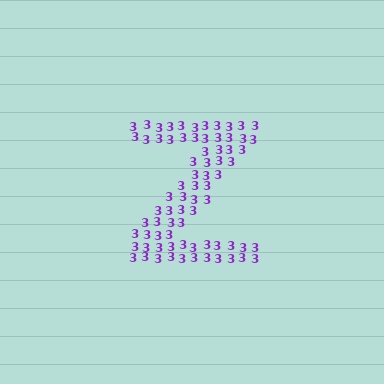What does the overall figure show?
The overall figure shows the letter Z.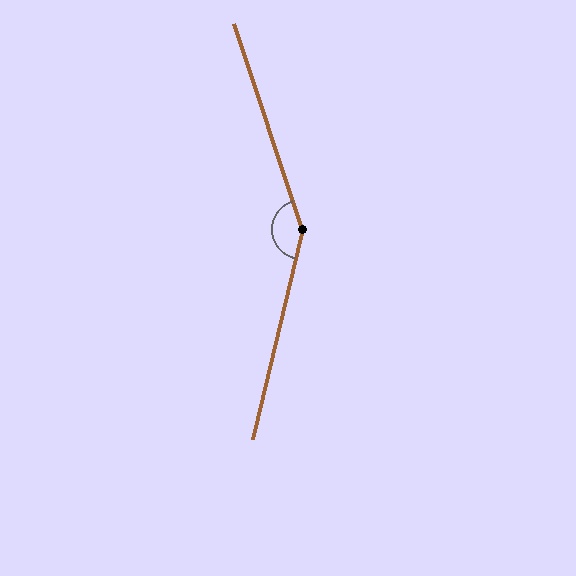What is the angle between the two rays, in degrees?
Approximately 149 degrees.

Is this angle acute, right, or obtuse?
It is obtuse.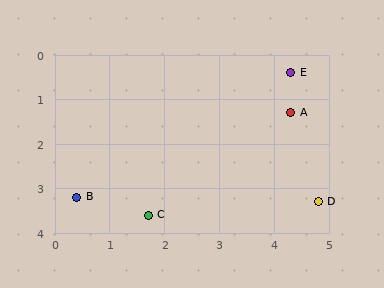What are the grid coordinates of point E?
Point E is at approximately (4.3, 0.4).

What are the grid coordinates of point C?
Point C is at approximately (1.7, 3.6).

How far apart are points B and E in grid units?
Points B and E are about 4.8 grid units apart.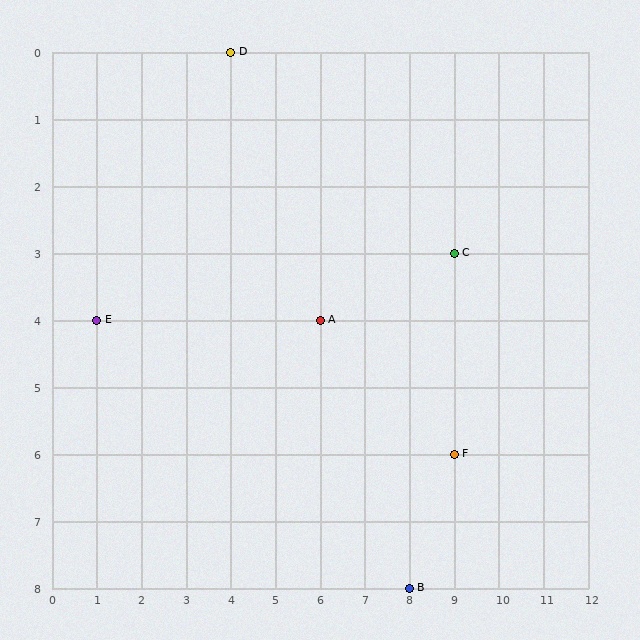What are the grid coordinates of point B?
Point B is at grid coordinates (8, 8).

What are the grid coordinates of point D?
Point D is at grid coordinates (4, 0).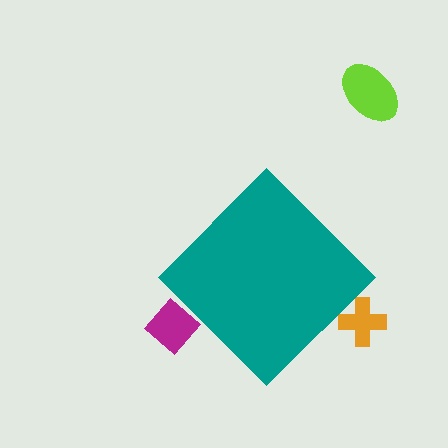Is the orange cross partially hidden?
Yes, the orange cross is partially hidden behind the teal diamond.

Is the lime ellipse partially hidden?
No, the lime ellipse is fully visible.